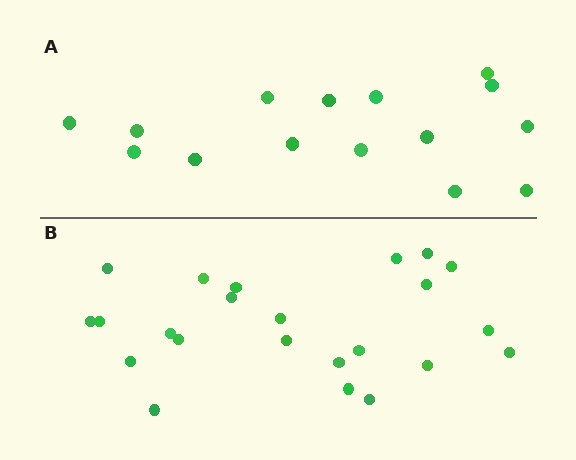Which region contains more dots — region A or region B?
Region B (the bottom region) has more dots.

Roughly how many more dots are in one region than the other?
Region B has roughly 8 or so more dots than region A.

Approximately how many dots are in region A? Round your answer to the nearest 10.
About 20 dots. (The exact count is 15, which rounds to 20.)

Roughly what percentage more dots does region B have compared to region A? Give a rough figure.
About 55% more.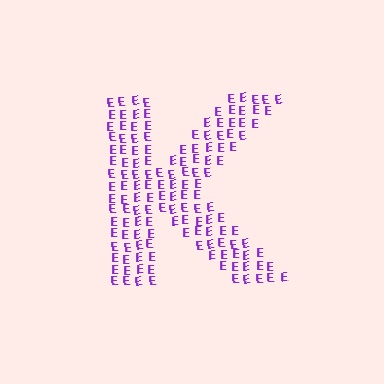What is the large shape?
The large shape is the letter K.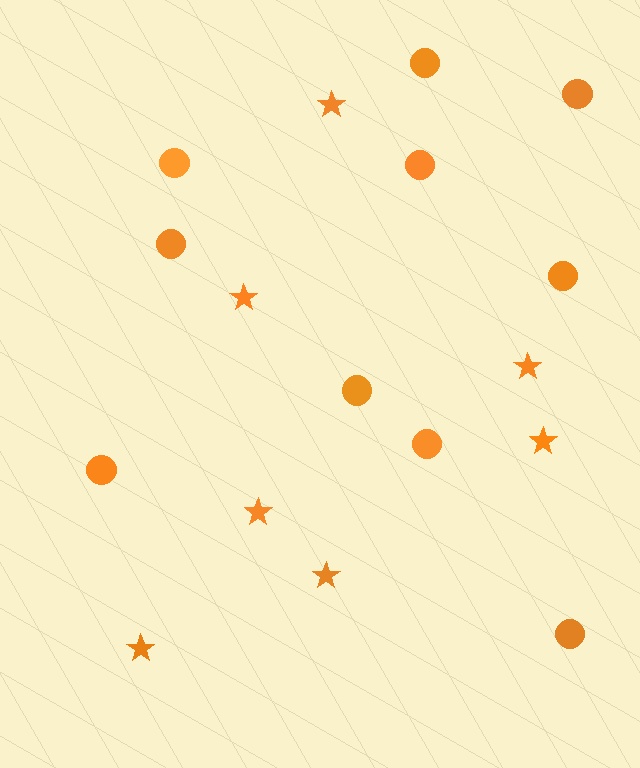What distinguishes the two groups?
There are 2 groups: one group of circles (10) and one group of stars (7).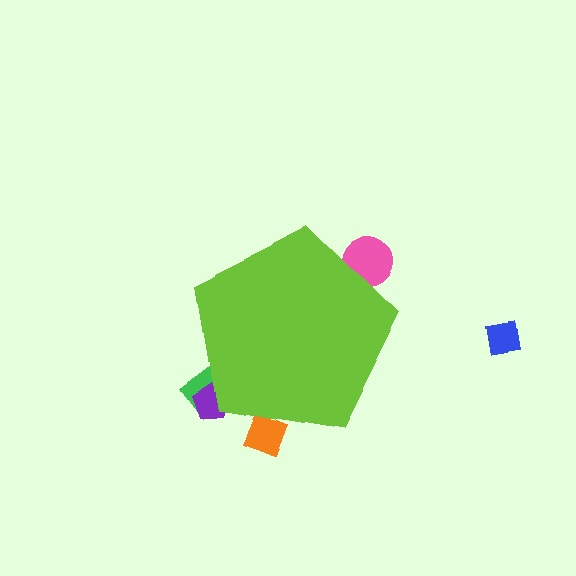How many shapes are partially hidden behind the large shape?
4 shapes are partially hidden.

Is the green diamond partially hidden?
Yes, the green diamond is partially hidden behind the lime pentagon.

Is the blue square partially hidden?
No, the blue square is fully visible.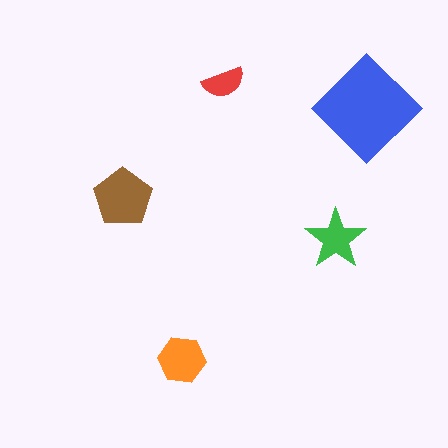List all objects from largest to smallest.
The blue diamond, the brown pentagon, the orange hexagon, the green star, the red semicircle.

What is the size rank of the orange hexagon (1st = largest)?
3rd.